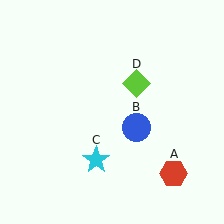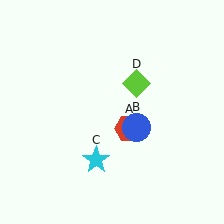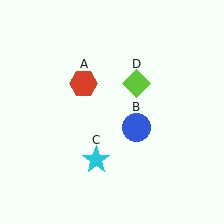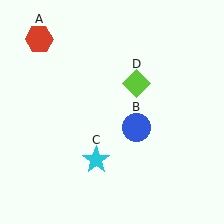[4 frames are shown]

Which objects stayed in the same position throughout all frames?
Blue circle (object B) and cyan star (object C) and lime diamond (object D) remained stationary.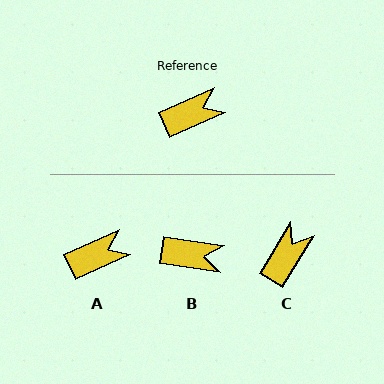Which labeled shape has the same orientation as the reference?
A.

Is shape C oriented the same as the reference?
No, it is off by about 35 degrees.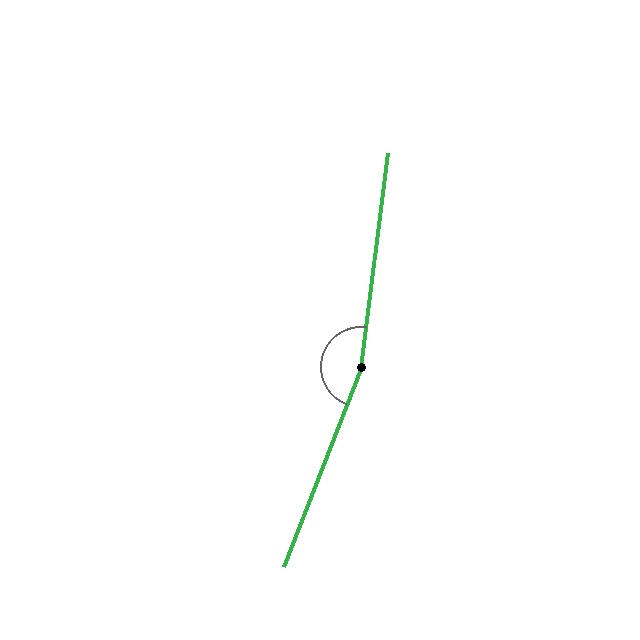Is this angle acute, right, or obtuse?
It is obtuse.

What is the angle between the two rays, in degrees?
Approximately 166 degrees.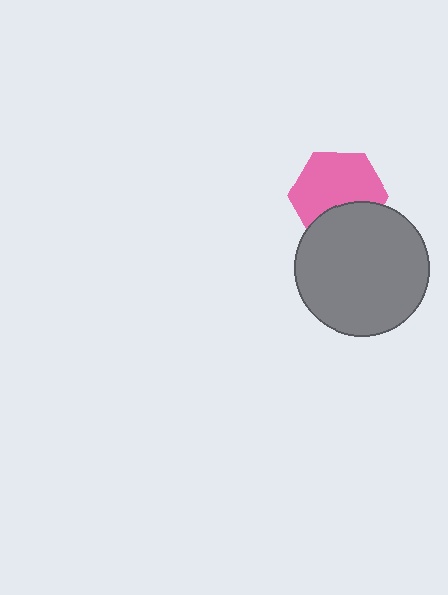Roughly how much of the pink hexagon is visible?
Most of it is visible (roughly 68%).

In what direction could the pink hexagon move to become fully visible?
The pink hexagon could move up. That would shift it out from behind the gray circle entirely.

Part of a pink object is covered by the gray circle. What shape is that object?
It is a hexagon.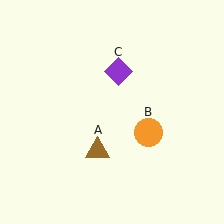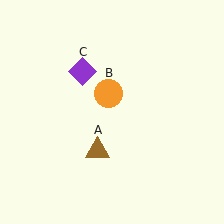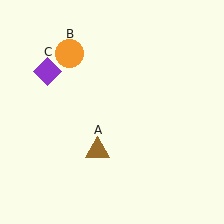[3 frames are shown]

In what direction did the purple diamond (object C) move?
The purple diamond (object C) moved left.